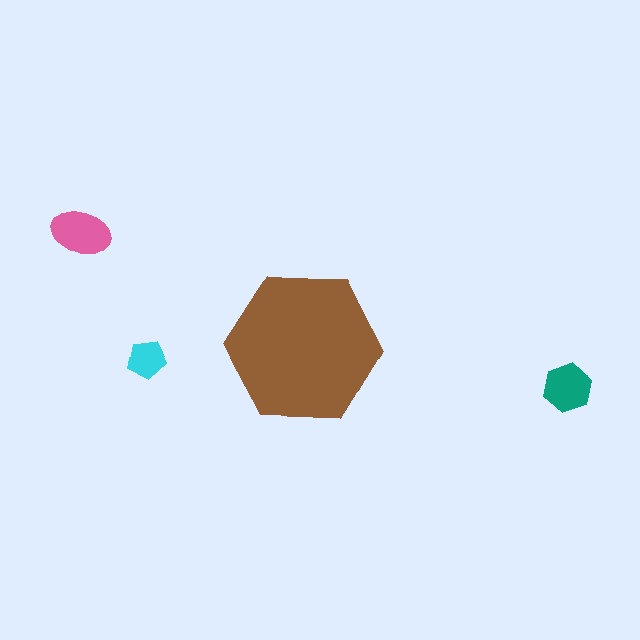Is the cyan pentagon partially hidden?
No, the cyan pentagon is fully visible.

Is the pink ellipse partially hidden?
No, the pink ellipse is fully visible.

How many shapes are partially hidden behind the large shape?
0 shapes are partially hidden.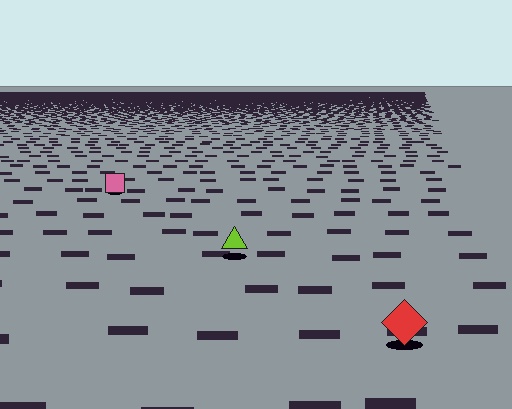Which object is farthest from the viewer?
The pink square is farthest from the viewer. It appears smaller and the ground texture around it is denser.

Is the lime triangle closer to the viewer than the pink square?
Yes. The lime triangle is closer — you can tell from the texture gradient: the ground texture is coarser near it.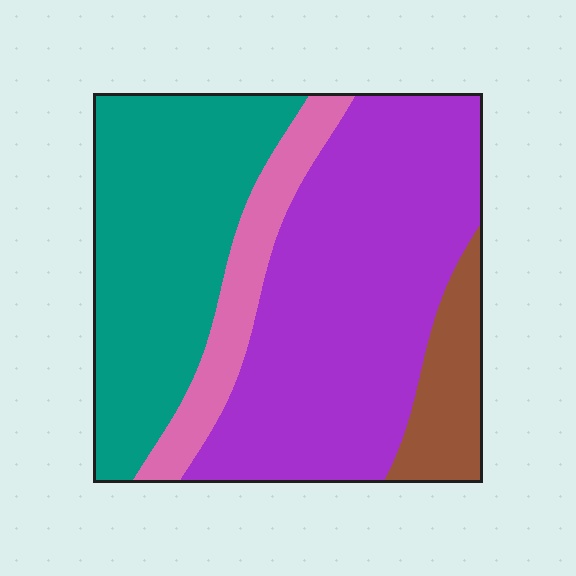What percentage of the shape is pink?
Pink covers about 10% of the shape.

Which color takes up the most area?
Purple, at roughly 45%.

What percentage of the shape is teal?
Teal takes up about one third (1/3) of the shape.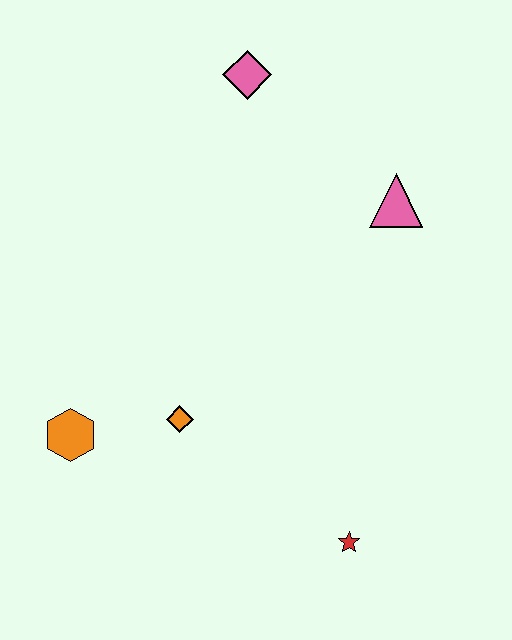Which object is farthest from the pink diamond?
The red star is farthest from the pink diamond.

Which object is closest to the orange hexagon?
The orange diamond is closest to the orange hexagon.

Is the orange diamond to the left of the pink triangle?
Yes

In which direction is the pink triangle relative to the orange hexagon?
The pink triangle is to the right of the orange hexagon.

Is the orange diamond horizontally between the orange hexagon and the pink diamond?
Yes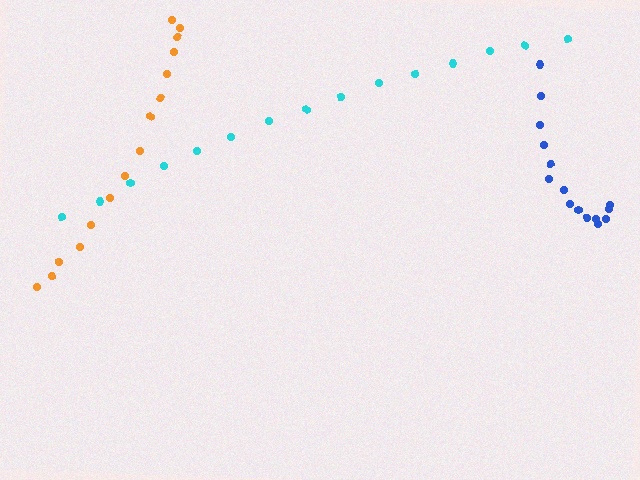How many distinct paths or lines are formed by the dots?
There are 3 distinct paths.